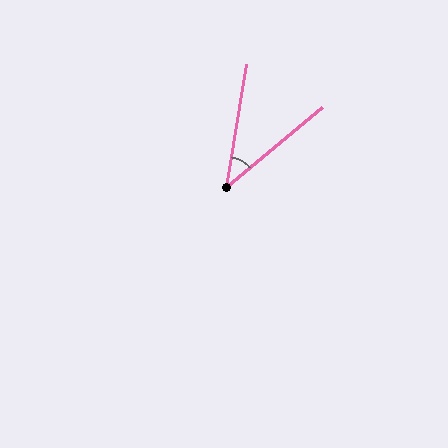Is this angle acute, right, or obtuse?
It is acute.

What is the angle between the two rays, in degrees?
Approximately 41 degrees.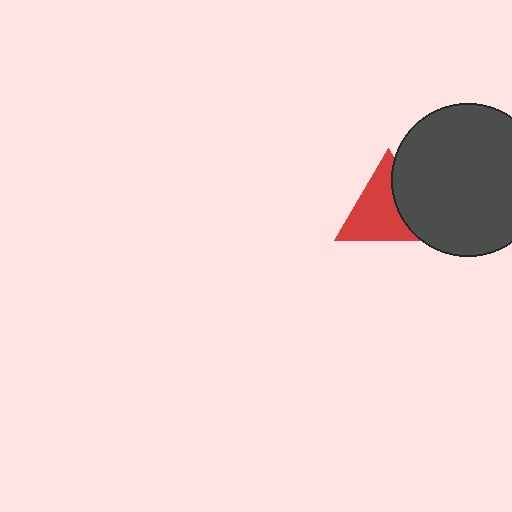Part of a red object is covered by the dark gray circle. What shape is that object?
It is a triangle.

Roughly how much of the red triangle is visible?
Most of it is visible (roughly 66%).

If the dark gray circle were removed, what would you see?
You would see the complete red triangle.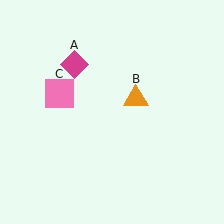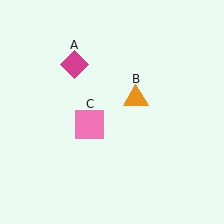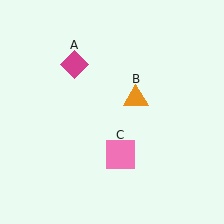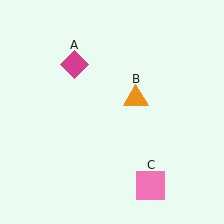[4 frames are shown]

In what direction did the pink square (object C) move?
The pink square (object C) moved down and to the right.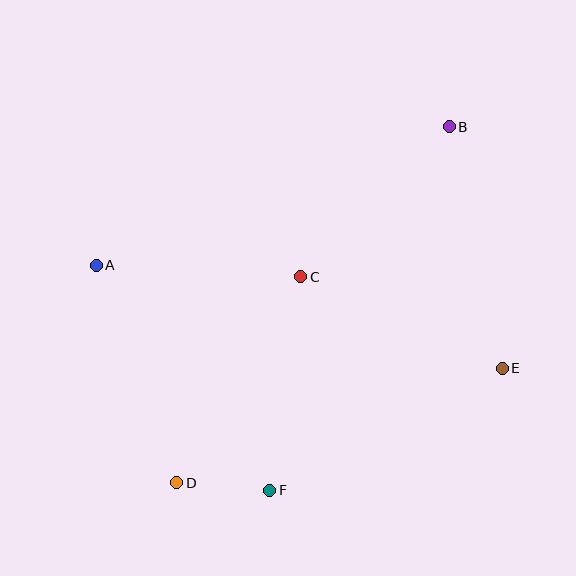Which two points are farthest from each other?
Points B and D are farthest from each other.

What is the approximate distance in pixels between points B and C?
The distance between B and C is approximately 211 pixels.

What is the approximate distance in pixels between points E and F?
The distance between E and F is approximately 263 pixels.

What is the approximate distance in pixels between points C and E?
The distance between C and E is approximately 221 pixels.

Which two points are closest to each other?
Points D and F are closest to each other.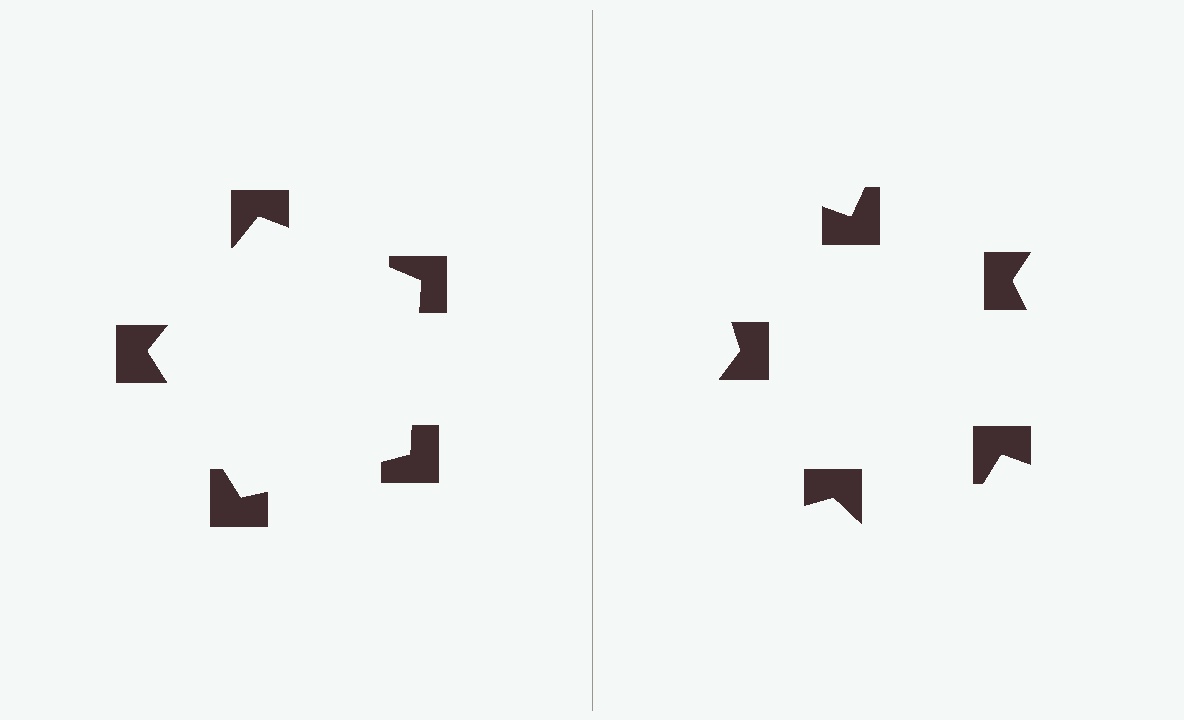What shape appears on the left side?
An illusory pentagon.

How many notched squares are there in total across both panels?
10 — 5 on each side.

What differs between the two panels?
The notched squares are positioned identically on both sides; only the wedge orientations differ. On the left they align to a pentagon; on the right they are misaligned.